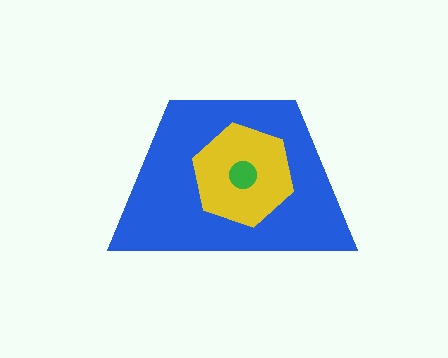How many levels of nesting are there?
3.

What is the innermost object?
The green circle.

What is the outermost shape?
The blue trapezoid.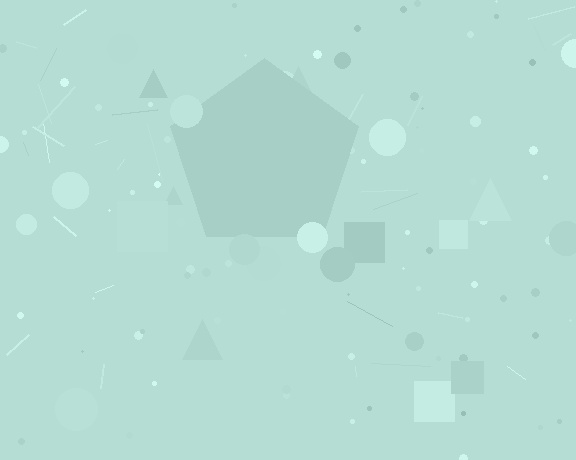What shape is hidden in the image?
A pentagon is hidden in the image.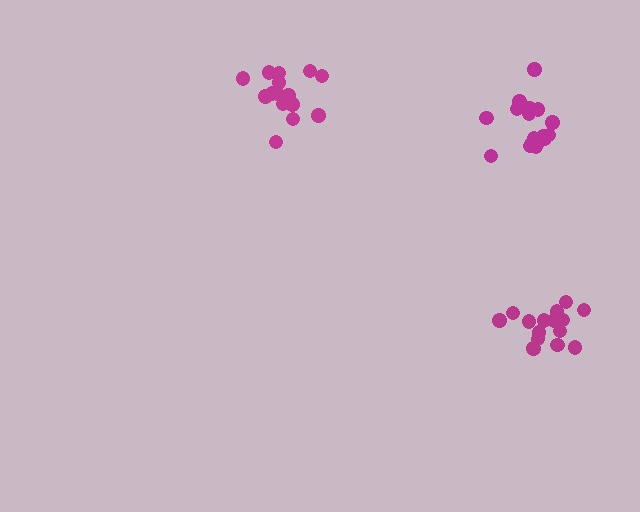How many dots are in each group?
Group 1: 18 dots, Group 2: 15 dots, Group 3: 15 dots (48 total).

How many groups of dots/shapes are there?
There are 3 groups.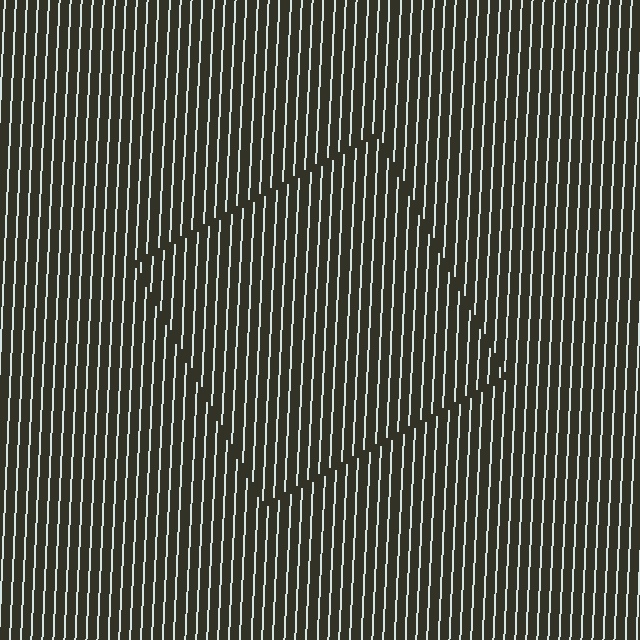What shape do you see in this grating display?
An illusory square. The interior of the shape contains the same grating, shifted by half a period — the contour is defined by the phase discontinuity where line-ends from the inner and outer gratings abut.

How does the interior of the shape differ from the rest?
The interior of the shape contains the same grating, shifted by half a period — the contour is defined by the phase discontinuity where line-ends from the inner and outer gratings abut.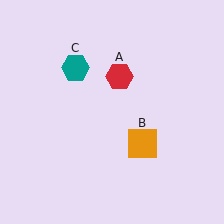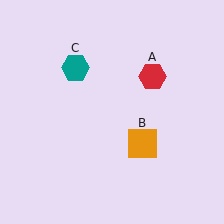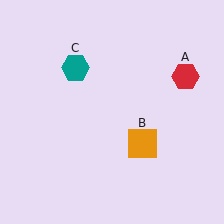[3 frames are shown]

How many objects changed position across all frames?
1 object changed position: red hexagon (object A).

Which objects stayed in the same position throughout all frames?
Orange square (object B) and teal hexagon (object C) remained stationary.